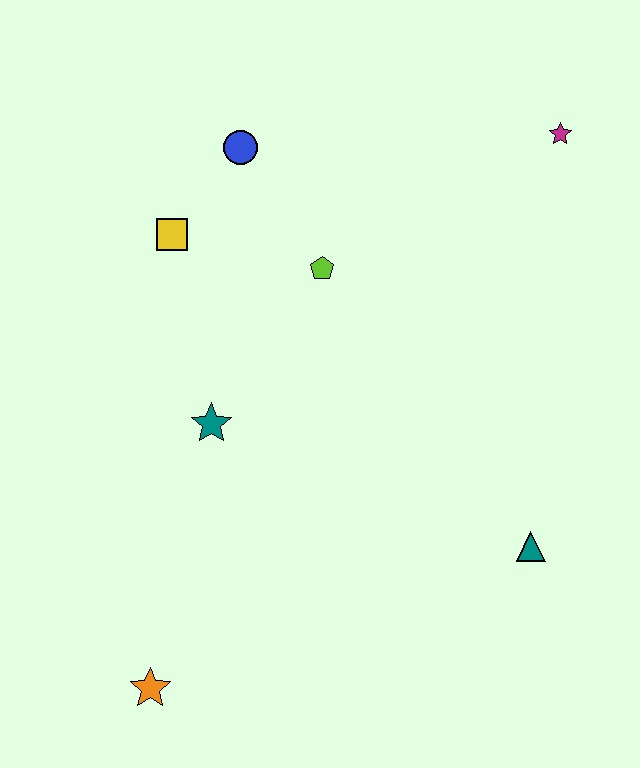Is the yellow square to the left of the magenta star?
Yes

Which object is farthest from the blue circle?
The orange star is farthest from the blue circle.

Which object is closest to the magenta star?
The lime pentagon is closest to the magenta star.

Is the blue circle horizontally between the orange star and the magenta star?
Yes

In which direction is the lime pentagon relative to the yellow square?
The lime pentagon is to the right of the yellow square.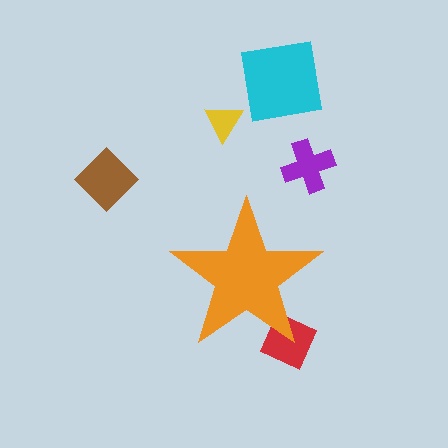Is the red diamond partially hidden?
Yes, the red diamond is partially hidden behind the orange star.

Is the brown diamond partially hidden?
No, the brown diamond is fully visible.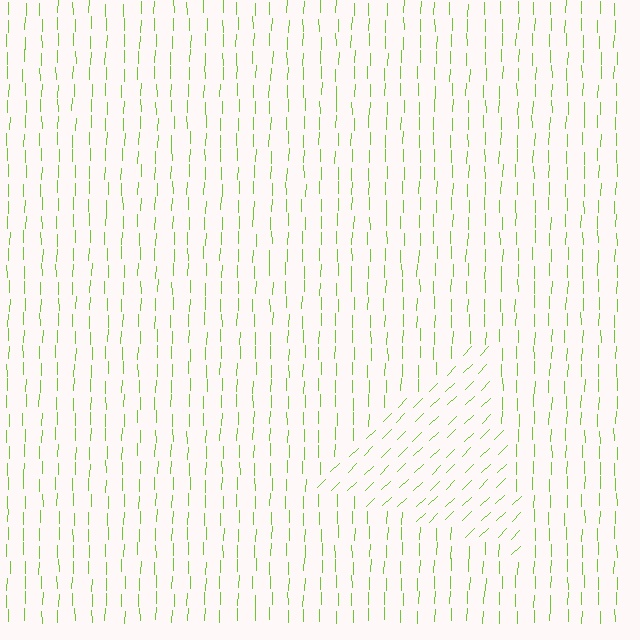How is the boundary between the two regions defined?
The boundary is defined purely by a change in line orientation (approximately 45 degrees difference). All lines are the same color and thickness.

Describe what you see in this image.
The image is filled with small lime line segments. A triangle region in the image has lines oriented differently from the surrounding lines, creating a visible texture boundary.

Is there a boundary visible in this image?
Yes, there is a texture boundary formed by a change in line orientation.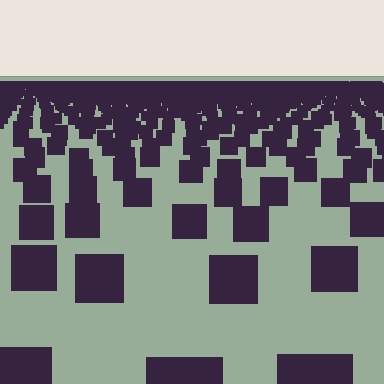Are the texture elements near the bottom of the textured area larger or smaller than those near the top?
Larger. Near the bottom, elements are closer to the viewer and appear at a bigger on-screen size.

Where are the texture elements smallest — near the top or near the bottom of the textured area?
Near the top.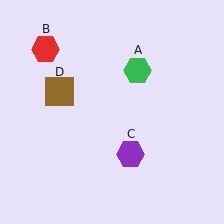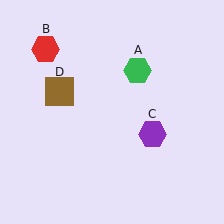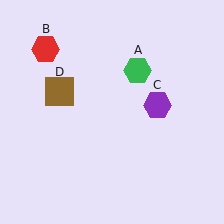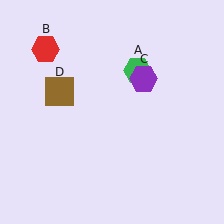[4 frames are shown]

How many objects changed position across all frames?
1 object changed position: purple hexagon (object C).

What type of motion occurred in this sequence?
The purple hexagon (object C) rotated counterclockwise around the center of the scene.